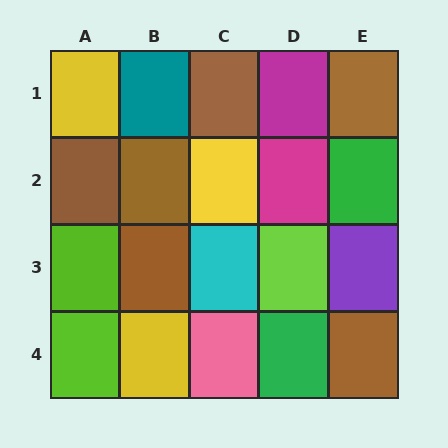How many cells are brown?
6 cells are brown.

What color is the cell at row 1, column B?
Teal.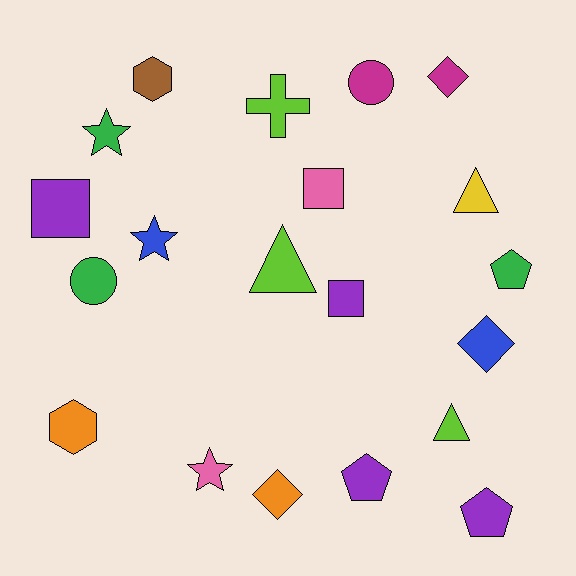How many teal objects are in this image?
There are no teal objects.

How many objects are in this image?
There are 20 objects.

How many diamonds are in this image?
There are 3 diamonds.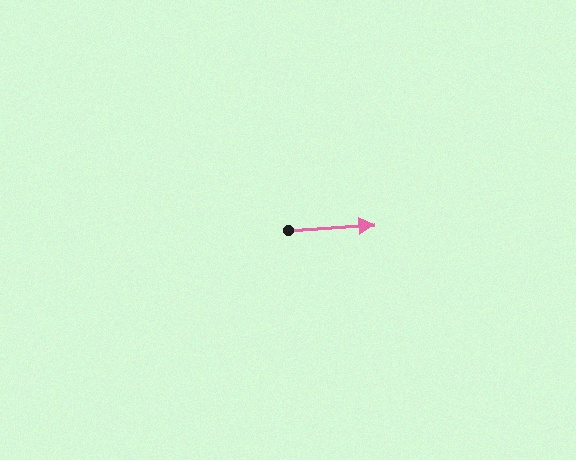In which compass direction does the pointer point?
East.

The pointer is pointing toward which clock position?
Roughly 3 o'clock.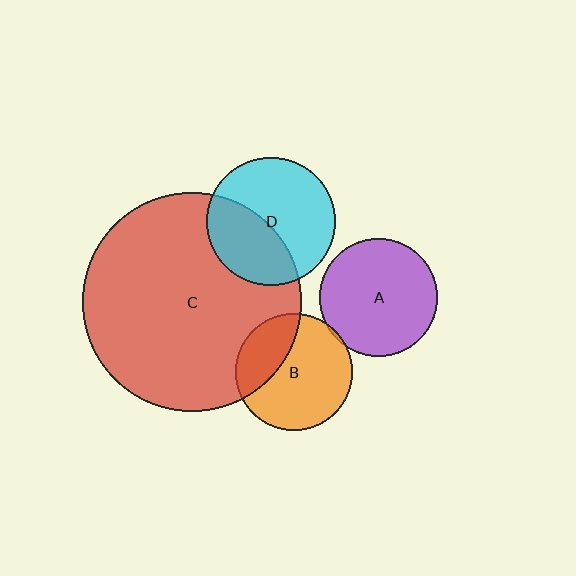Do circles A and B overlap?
Yes.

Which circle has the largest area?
Circle C (red).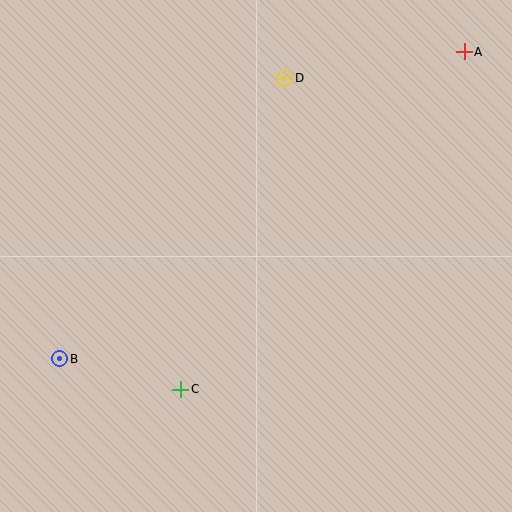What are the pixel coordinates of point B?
Point B is at (60, 359).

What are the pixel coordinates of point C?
Point C is at (181, 389).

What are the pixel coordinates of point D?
Point D is at (285, 78).